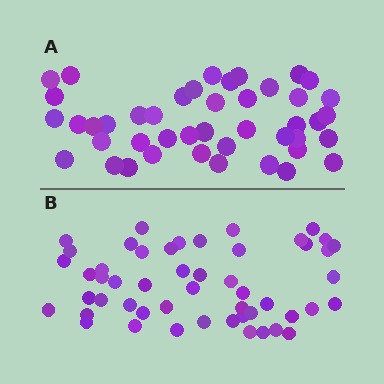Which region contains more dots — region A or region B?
Region B (the bottom region) has more dots.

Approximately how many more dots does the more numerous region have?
Region B has roughly 8 or so more dots than region A.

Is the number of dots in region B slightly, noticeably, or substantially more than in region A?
Region B has only slightly more — the two regions are fairly close. The ratio is roughly 1.2 to 1.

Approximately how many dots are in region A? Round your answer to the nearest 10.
About 40 dots. (The exact count is 44, which rounds to 40.)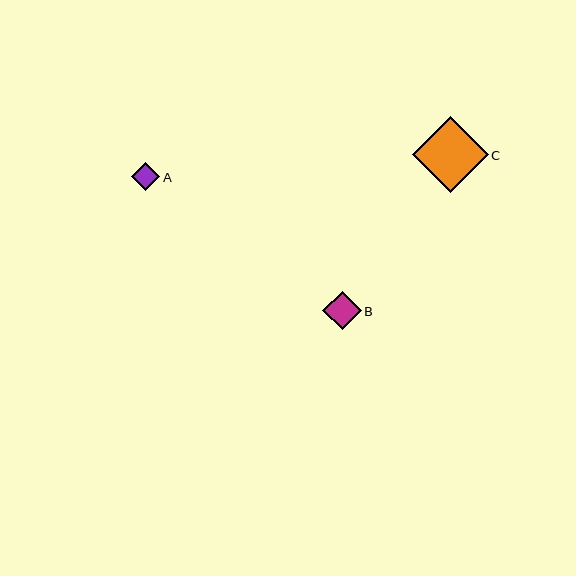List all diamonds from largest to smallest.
From largest to smallest: C, B, A.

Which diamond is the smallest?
Diamond A is the smallest with a size of approximately 28 pixels.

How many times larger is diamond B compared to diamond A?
Diamond B is approximately 1.4 times the size of diamond A.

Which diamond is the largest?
Diamond C is the largest with a size of approximately 75 pixels.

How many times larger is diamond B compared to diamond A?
Diamond B is approximately 1.4 times the size of diamond A.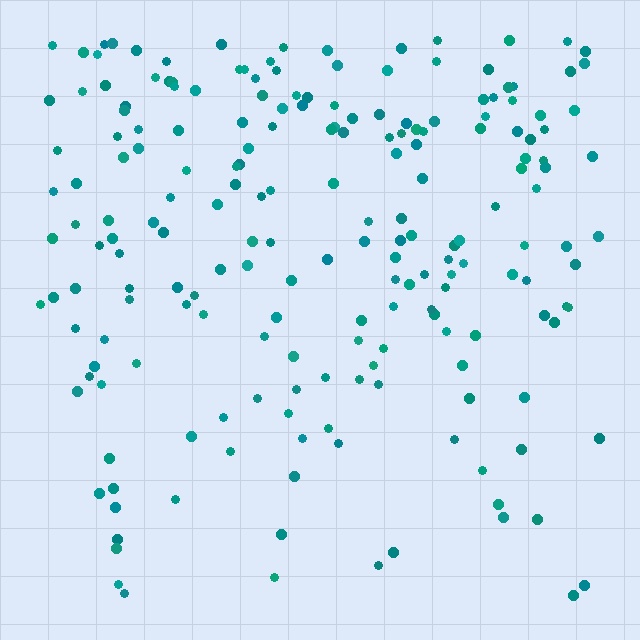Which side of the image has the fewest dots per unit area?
The bottom.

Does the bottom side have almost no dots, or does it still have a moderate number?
Still a moderate number, just noticeably fewer than the top.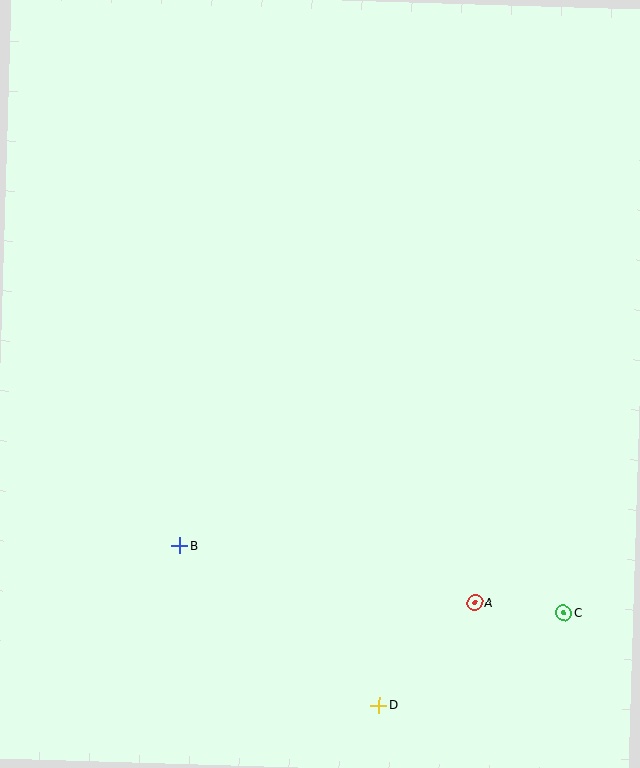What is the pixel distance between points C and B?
The distance between C and B is 390 pixels.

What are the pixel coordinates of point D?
Point D is at (379, 705).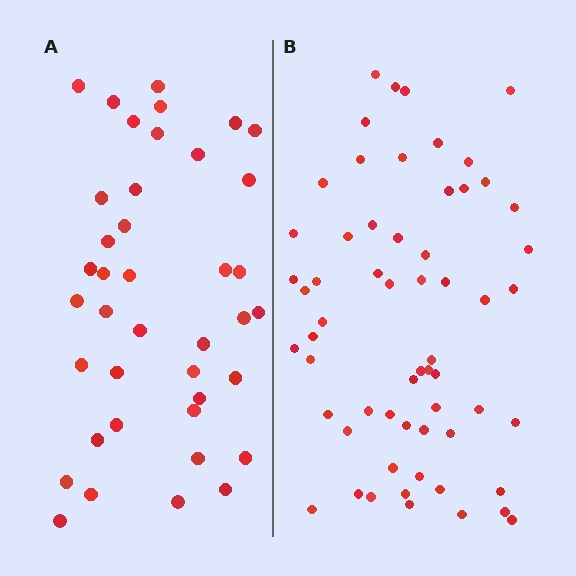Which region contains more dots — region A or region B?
Region B (the right region) has more dots.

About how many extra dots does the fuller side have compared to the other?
Region B has approximately 20 more dots than region A.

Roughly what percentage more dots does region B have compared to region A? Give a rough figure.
About 50% more.